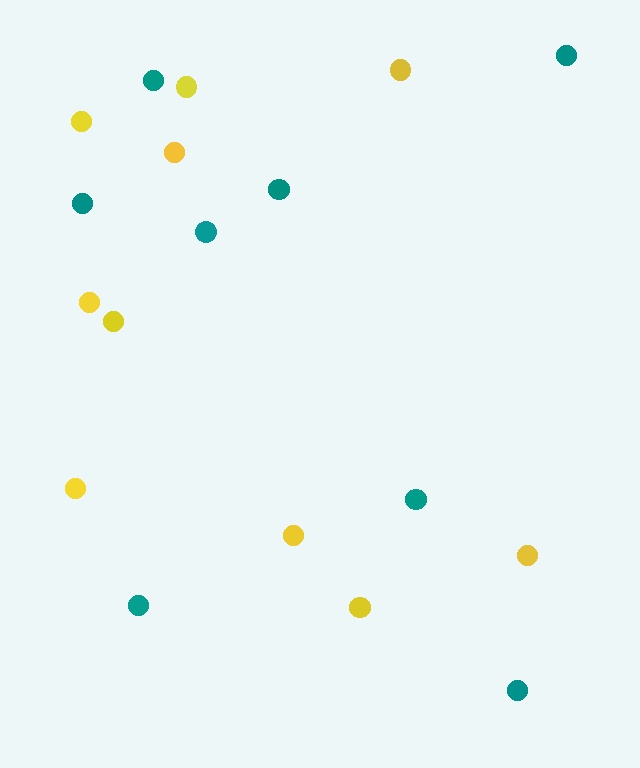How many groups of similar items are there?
There are 2 groups: one group of yellow circles (10) and one group of teal circles (8).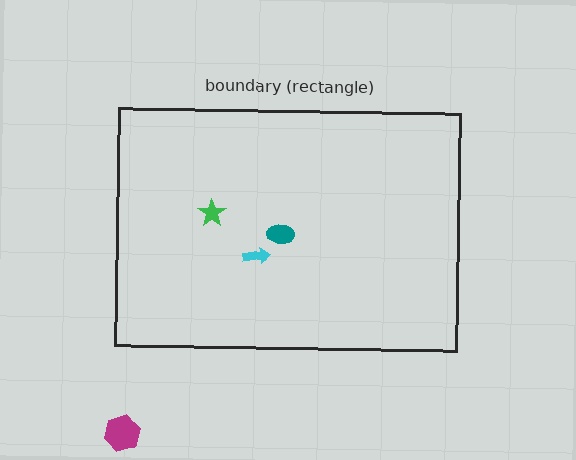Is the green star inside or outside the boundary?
Inside.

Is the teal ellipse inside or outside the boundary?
Inside.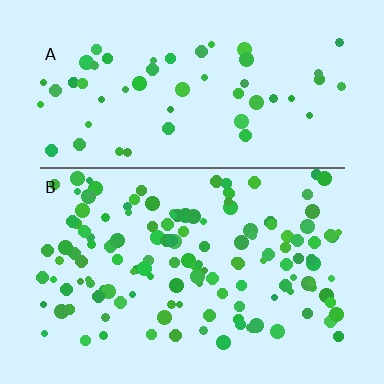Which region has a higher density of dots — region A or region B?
B (the bottom).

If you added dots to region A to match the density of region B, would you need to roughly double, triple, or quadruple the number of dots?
Approximately double.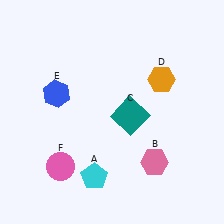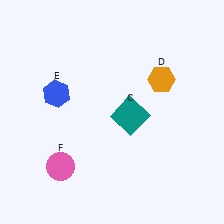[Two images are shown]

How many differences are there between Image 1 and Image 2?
There are 2 differences between the two images.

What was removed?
The cyan pentagon (A), the pink hexagon (B) were removed in Image 2.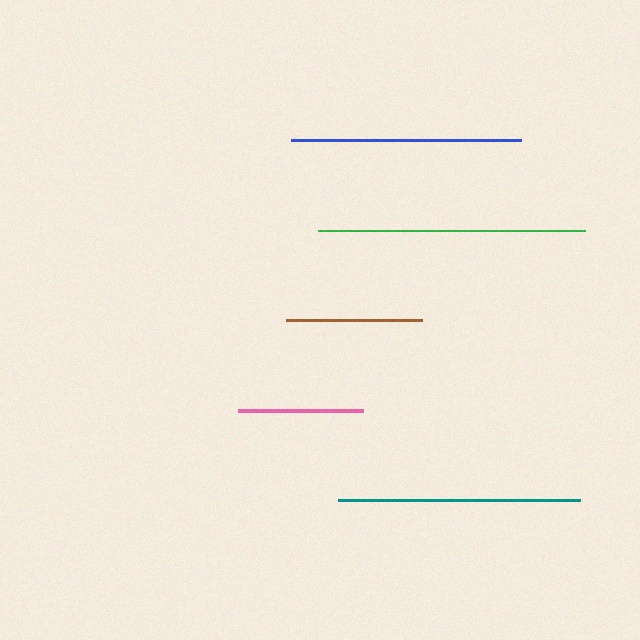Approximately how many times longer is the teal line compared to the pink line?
The teal line is approximately 1.9 times the length of the pink line.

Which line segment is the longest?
The green line is the longest at approximately 266 pixels.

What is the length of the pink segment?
The pink segment is approximately 125 pixels long.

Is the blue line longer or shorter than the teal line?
The teal line is longer than the blue line.